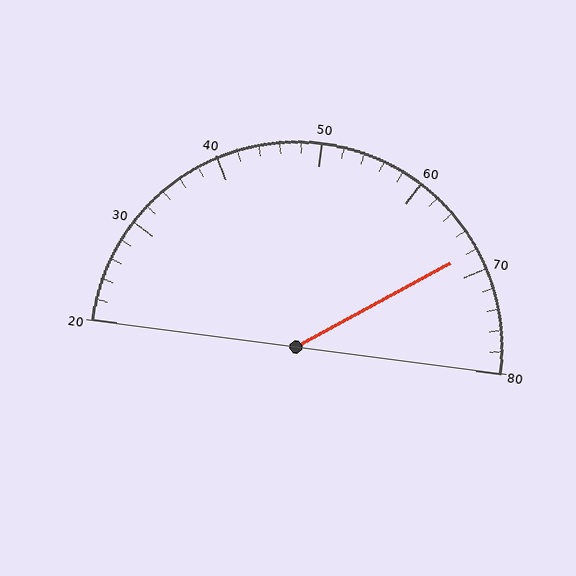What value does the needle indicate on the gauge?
The needle indicates approximately 68.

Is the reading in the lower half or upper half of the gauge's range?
The reading is in the upper half of the range (20 to 80).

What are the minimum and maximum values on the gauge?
The gauge ranges from 20 to 80.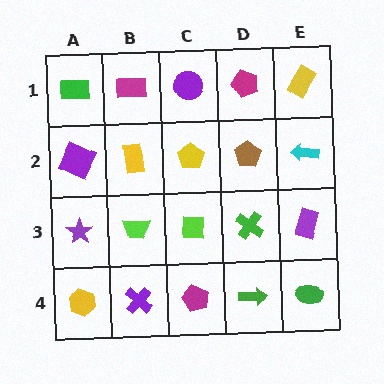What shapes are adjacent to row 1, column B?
A yellow rectangle (row 2, column B), a green rectangle (row 1, column A), a purple circle (row 1, column C).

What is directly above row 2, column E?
A yellow rectangle.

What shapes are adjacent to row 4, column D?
A green cross (row 3, column D), a magenta pentagon (row 4, column C), a green ellipse (row 4, column E).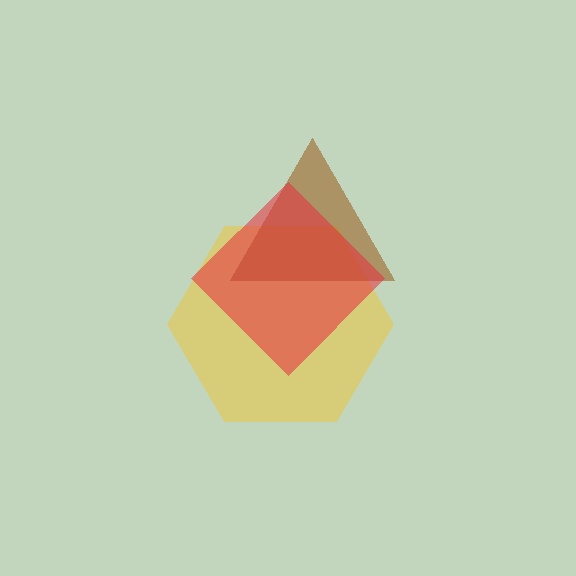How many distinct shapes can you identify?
There are 3 distinct shapes: a yellow hexagon, a brown triangle, a red diamond.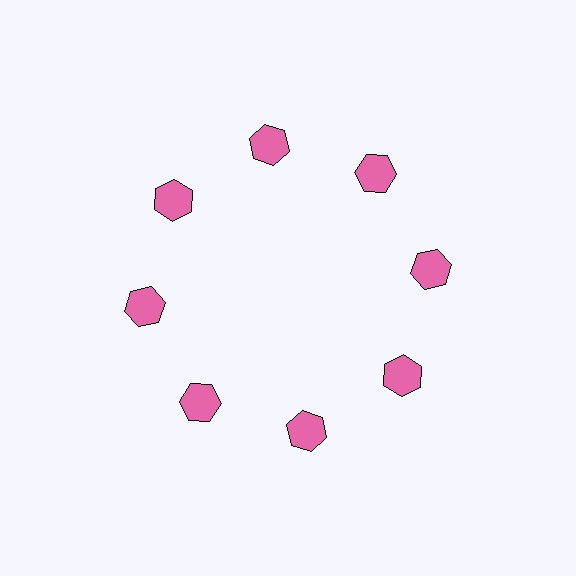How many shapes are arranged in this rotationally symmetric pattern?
There are 8 shapes, arranged in 8 groups of 1.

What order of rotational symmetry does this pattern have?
This pattern has 8-fold rotational symmetry.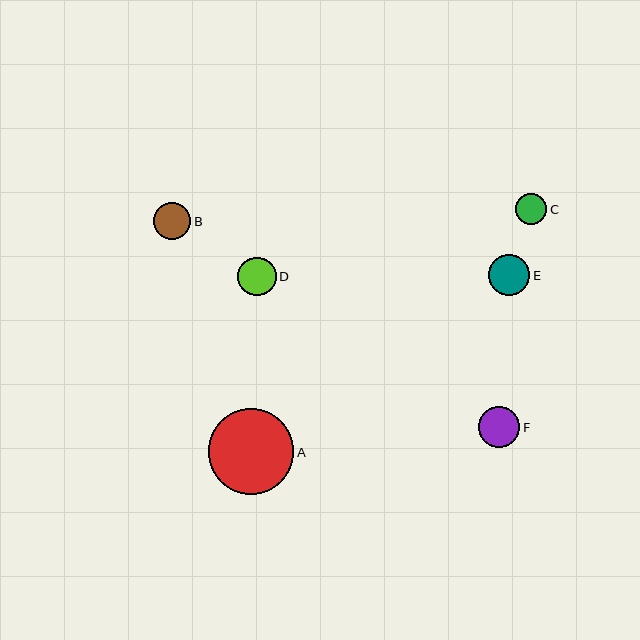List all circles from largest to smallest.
From largest to smallest: A, E, F, D, B, C.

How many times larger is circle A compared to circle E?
Circle A is approximately 2.1 times the size of circle E.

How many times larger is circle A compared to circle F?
Circle A is approximately 2.1 times the size of circle F.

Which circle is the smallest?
Circle C is the smallest with a size of approximately 31 pixels.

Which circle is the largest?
Circle A is the largest with a size of approximately 85 pixels.